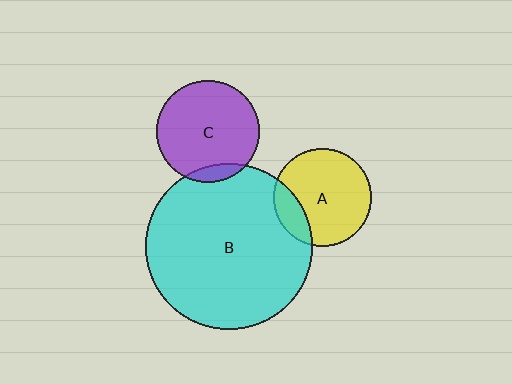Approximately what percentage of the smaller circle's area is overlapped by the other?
Approximately 10%.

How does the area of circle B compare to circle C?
Approximately 2.6 times.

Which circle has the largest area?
Circle B (cyan).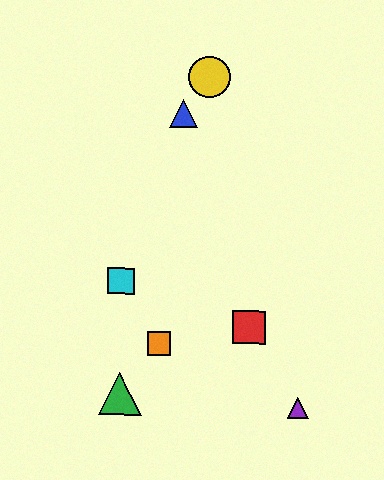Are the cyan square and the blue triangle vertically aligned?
No, the cyan square is at x≈121 and the blue triangle is at x≈183.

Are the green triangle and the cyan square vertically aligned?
Yes, both are at x≈120.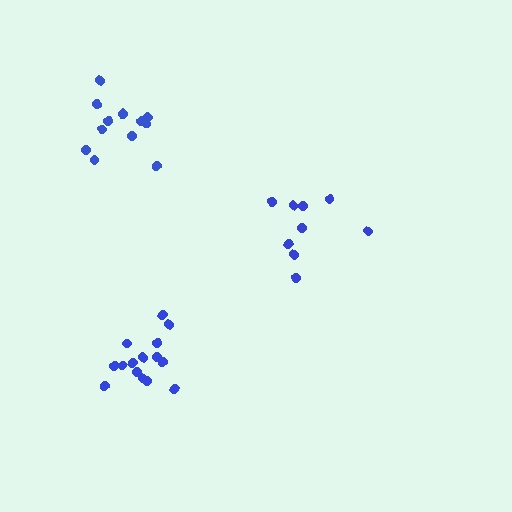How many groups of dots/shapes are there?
There are 3 groups.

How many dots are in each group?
Group 1: 9 dots, Group 2: 13 dots, Group 3: 15 dots (37 total).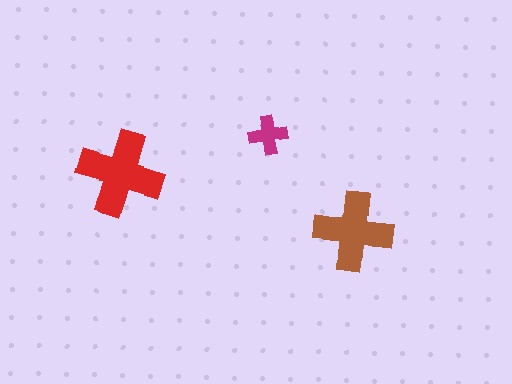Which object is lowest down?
The brown cross is bottommost.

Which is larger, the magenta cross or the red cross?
The red one.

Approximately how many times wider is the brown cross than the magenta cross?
About 2 times wider.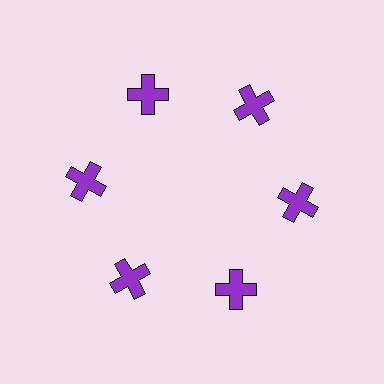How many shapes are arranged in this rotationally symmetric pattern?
There are 6 shapes, arranged in 6 groups of 1.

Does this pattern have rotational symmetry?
Yes, this pattern has 6-fold rotational symmetry. It looks the same after rotating 60 degrees around the center.